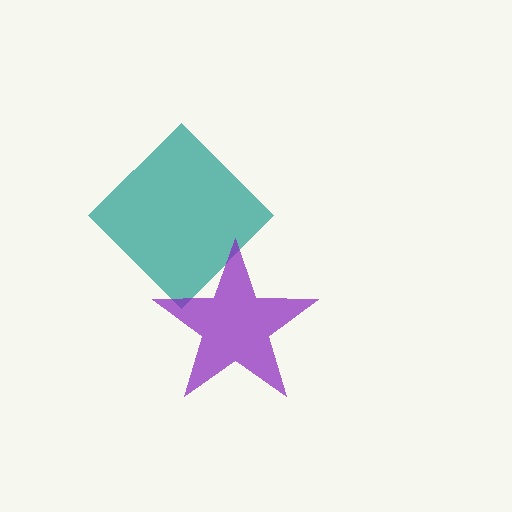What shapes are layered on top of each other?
The layered shapes are: a teal diamond, a purple star.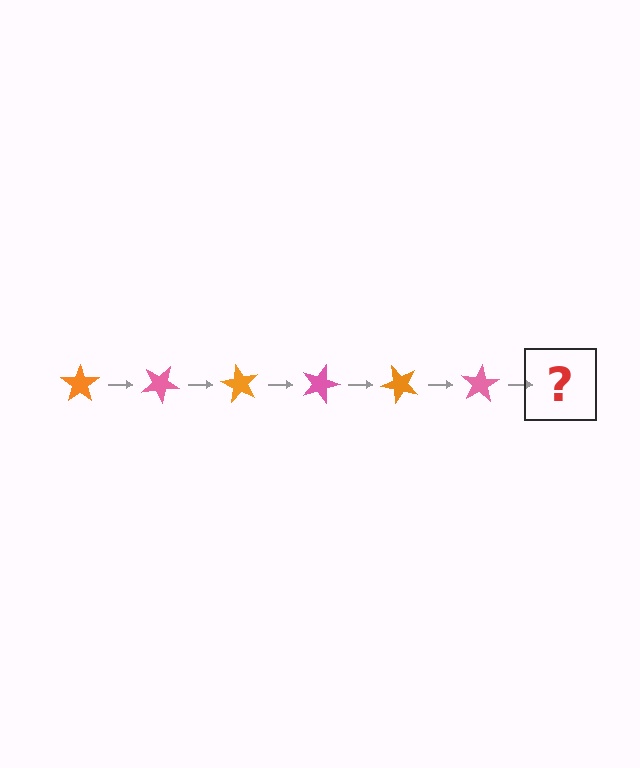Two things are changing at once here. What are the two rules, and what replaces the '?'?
The two rules are that it rotates 30 degrees each step and the color cycles through orange and pink. The '?' should be an orange star, rotated 180 degrees from the start.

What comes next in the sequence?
The next element should be an orange star, rotated 180 degrees from the start.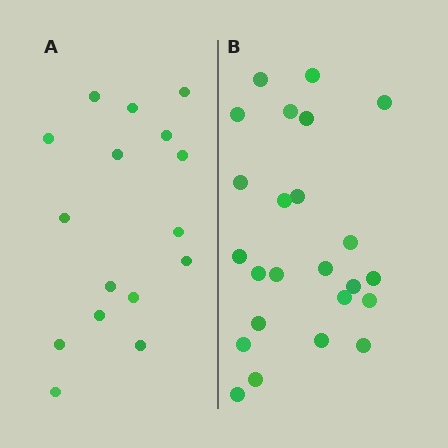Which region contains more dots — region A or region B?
Region B (the right region) has more dots.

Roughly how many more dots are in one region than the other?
Region B has roughly 8 or so more dots than region A.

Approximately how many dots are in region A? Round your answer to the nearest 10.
About 20 dots. (The exact count is 16, which rounds to 20.)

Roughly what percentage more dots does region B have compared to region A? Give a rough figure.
About 50% more.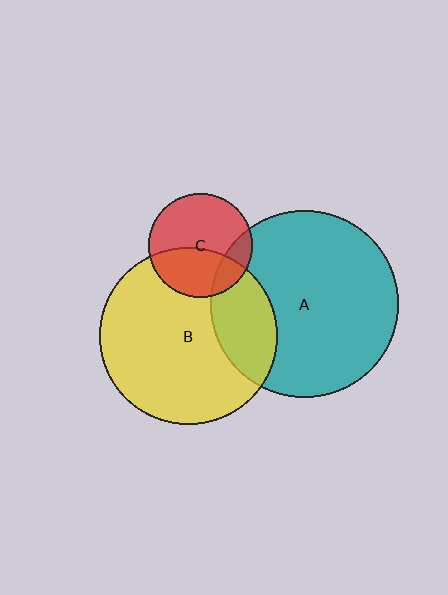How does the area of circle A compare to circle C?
Approximately 3.2 times.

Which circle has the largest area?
Circle A (teal).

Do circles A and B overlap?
Yes.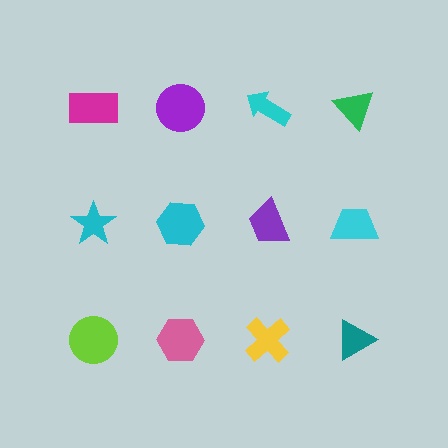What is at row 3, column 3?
A yellow cross.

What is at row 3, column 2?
A pink hexagon.